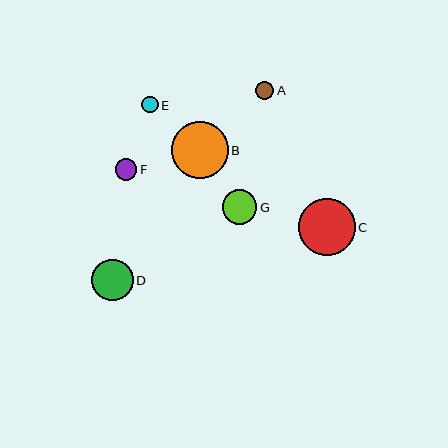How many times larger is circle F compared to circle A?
Circle F is approximately 1.2 times the size of circle A.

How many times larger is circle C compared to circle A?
Circle C is approximately 3.2 times the size of circle A.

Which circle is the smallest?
Circle E is the smallest with a size of approximately 16 pixels.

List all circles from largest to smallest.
From largest to smallest: B, C, D, G, F, A, E.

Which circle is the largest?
Circle B is the largest with a size of approximately 57 pixels.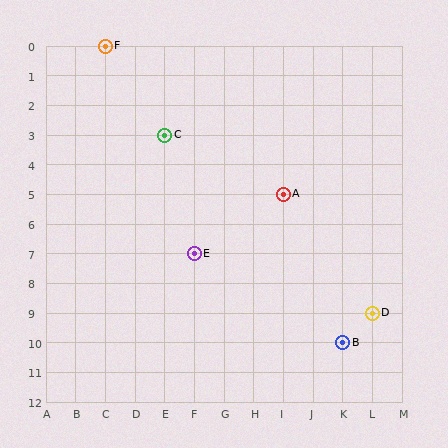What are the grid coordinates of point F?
Point F is at grid coordinates (C, 0).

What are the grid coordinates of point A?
Point A is at grid coordinates (I, 5).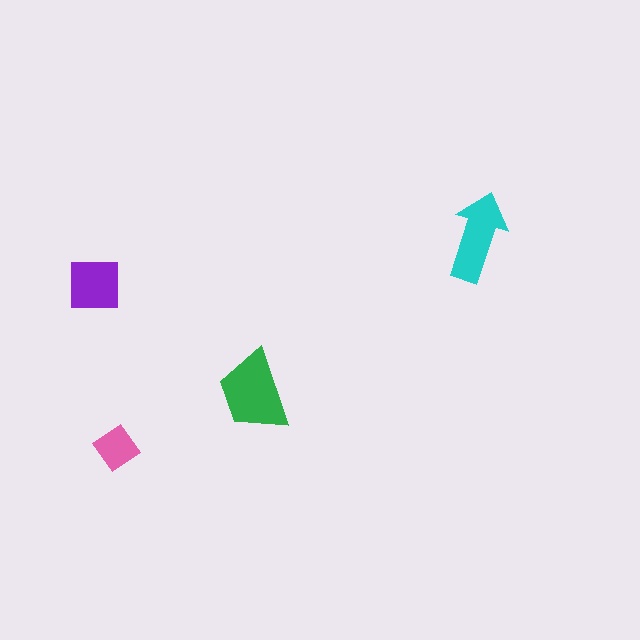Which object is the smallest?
The pink diamond.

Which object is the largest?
The green trapezoid.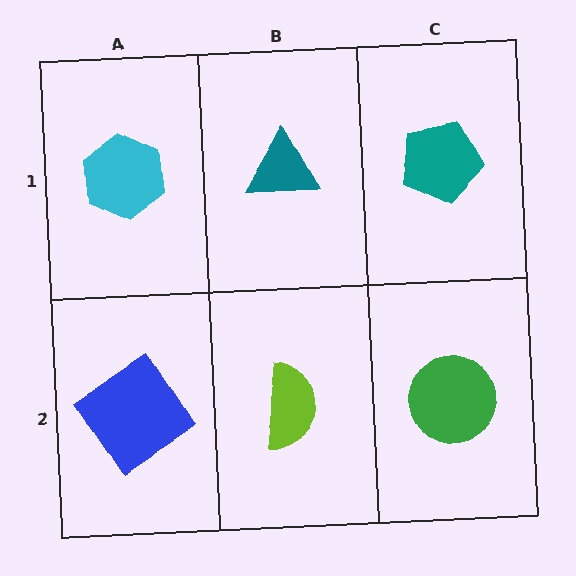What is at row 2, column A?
A blue diamond.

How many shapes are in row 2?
3 shapes.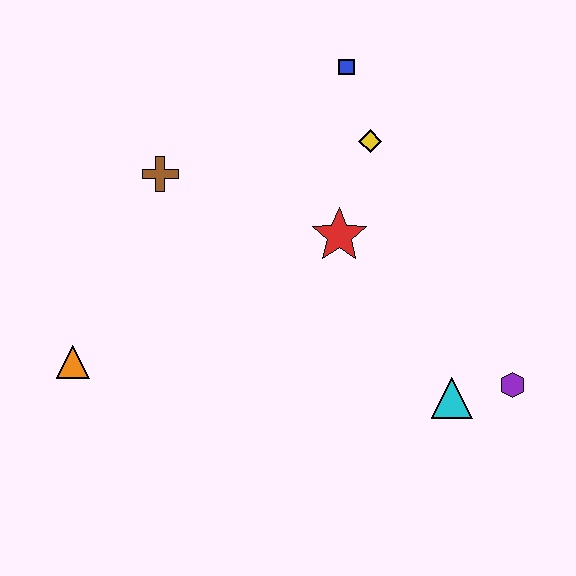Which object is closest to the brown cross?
The red star is closest to the brown cross.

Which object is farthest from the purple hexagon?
The orange triangle is farthest from the purple hexagon.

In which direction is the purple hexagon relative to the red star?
The purple hexagon is to the right of the red star.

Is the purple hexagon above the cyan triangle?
Yes